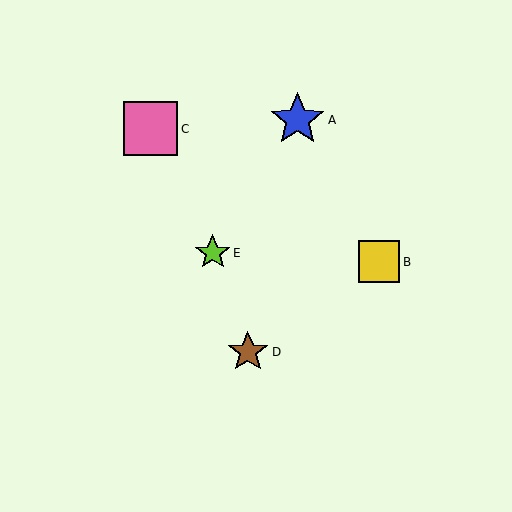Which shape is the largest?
The blue star (labeled A) is the largest.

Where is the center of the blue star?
The center of the blue star is at (298, 120).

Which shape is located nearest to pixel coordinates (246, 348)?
The brown star (labeled D) at (248, 352) is nearest to that location.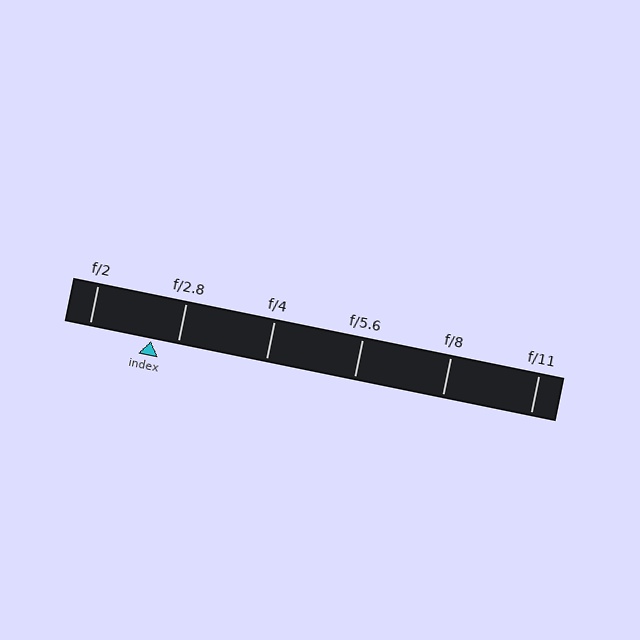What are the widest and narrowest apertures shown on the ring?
The widest aperture shown is f/2 and the narrowest is f/11.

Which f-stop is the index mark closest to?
The index mark is closest to f/2.8.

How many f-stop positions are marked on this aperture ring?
There are 6 f-stop positions marked.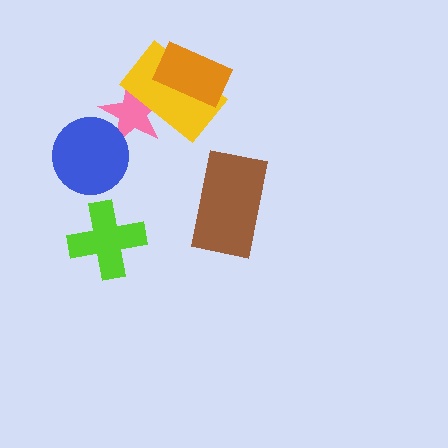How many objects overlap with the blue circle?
1 object overlaps with the blue circle.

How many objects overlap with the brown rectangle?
0 objects overlap with the brown rectangle.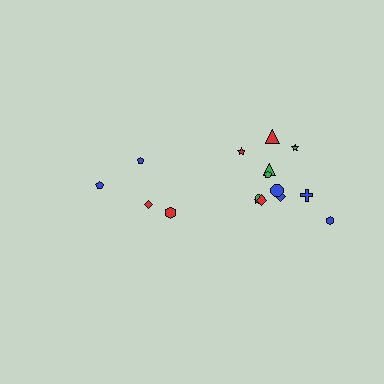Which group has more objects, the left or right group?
The right group.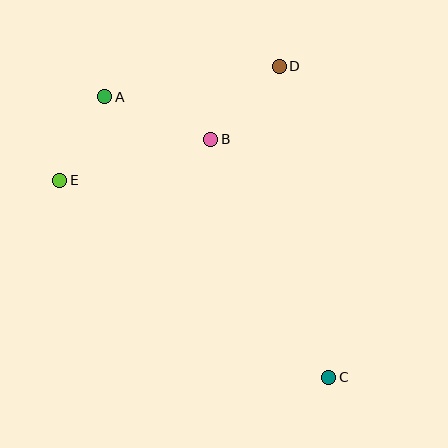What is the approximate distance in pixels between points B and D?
The distance between B and D is approximately 100 pixels.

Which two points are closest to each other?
Points A and E are closest to each other.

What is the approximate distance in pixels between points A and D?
The distance between A and D is approximately 177 pixels.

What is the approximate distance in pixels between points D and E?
The distance between D and E is approximately 247 pixels.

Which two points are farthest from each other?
Points A and C are farthest from each other.